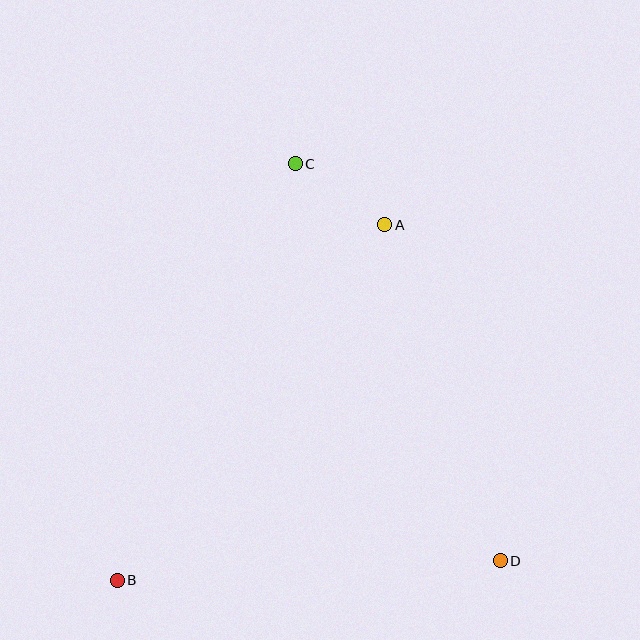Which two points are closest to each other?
Points A and C are closest to each other.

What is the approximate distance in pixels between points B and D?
The distance between B and D is approximately 383 pixels.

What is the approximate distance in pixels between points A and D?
The distance between A and D is approximately 355 pixels.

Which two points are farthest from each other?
Points B and C are farthest from each other.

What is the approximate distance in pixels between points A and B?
The distance between A and B is approximately 445 pixels.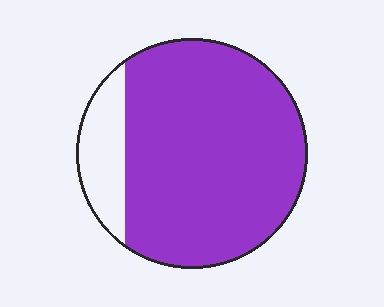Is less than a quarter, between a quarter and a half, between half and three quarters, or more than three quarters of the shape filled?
More than three quarters.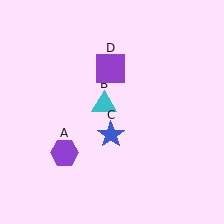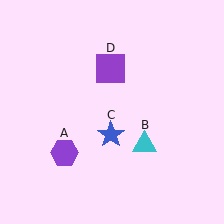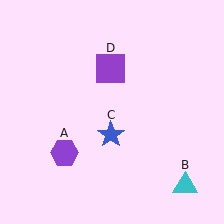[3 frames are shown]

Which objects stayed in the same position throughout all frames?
Purple hexagon (object A) and blue star (object C) and purple square (object D) remained stationary.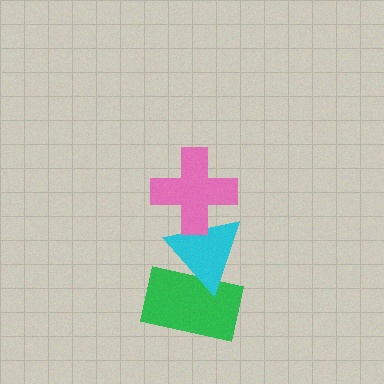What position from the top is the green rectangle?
The green rectangle is 3rd from the top.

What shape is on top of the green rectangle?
The cyan triangle is on top of the green rectangle.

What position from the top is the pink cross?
The pink cross is 1st from the top.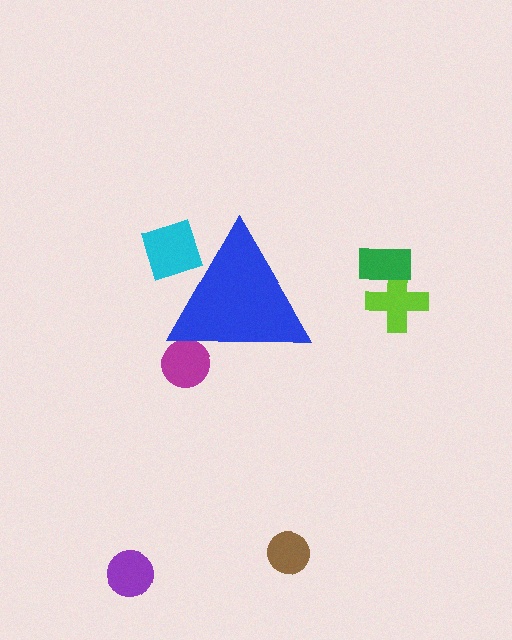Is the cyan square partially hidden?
Yes, the cyan square is partially hidden behind the blue triangle.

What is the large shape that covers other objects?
A blue triangle.